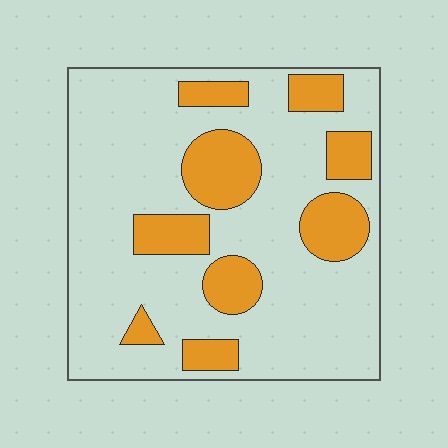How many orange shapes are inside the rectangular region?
9.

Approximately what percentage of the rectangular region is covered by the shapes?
Approximately 25%.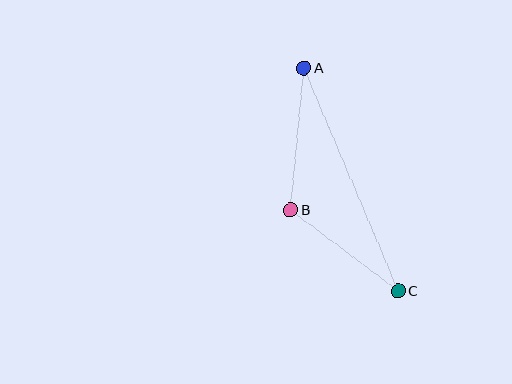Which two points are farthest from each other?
Points A and C are farthest from each other.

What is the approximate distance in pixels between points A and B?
The distance between A and B is approximately 142 pixels.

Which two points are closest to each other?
Points B and C are closest to each other.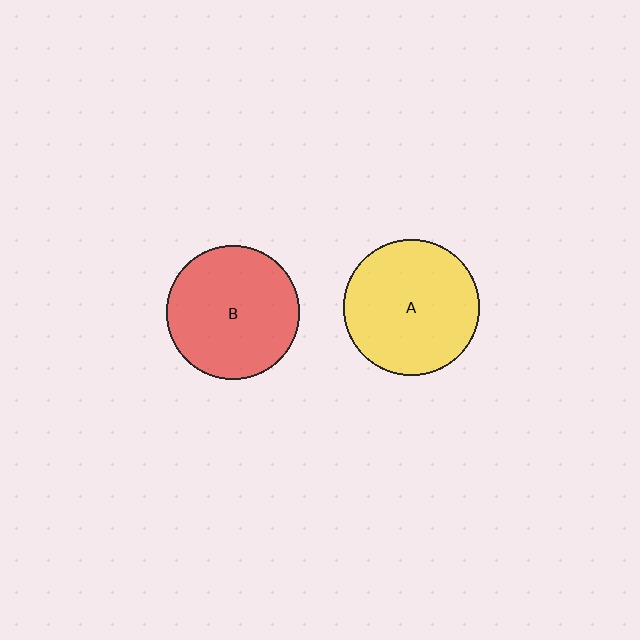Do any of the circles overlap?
No, none of the circles overlap.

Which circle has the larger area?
Circle A (yellow).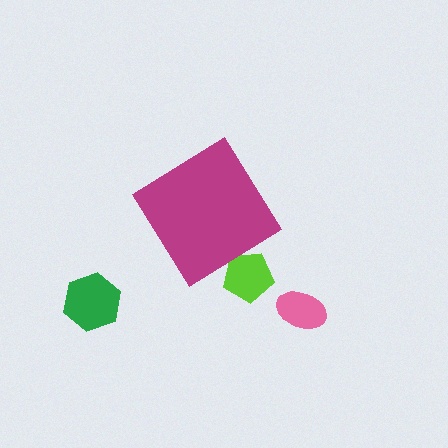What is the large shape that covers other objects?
A magenta diamond.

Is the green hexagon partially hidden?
No, the green hexagon is fully visible.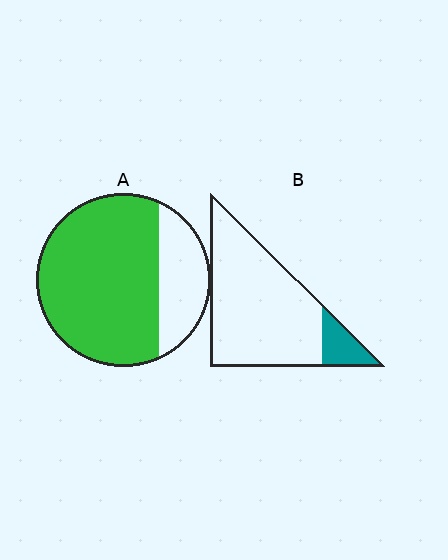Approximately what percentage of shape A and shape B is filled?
A is approximately 75% and B is approximately 15%.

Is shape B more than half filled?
No.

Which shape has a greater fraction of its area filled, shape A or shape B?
Shape A.